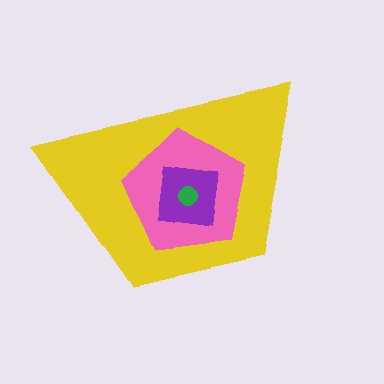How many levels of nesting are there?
4.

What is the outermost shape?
The yellow trapezoid.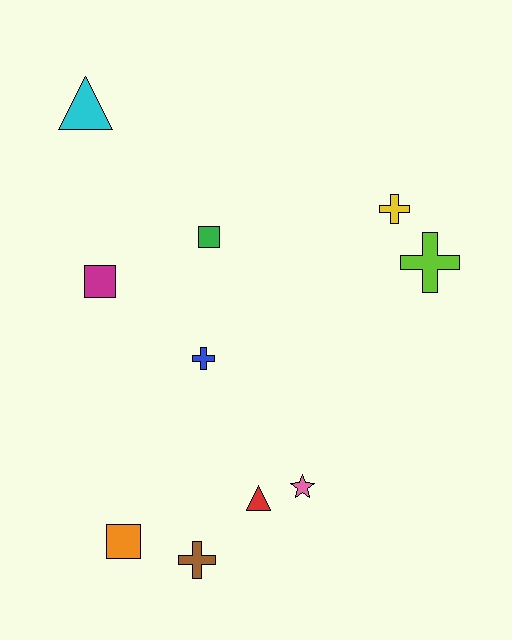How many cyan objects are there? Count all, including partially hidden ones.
There is 1 cyan object.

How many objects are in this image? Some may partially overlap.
There are 10 objects.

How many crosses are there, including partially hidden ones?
There are 4 crosses.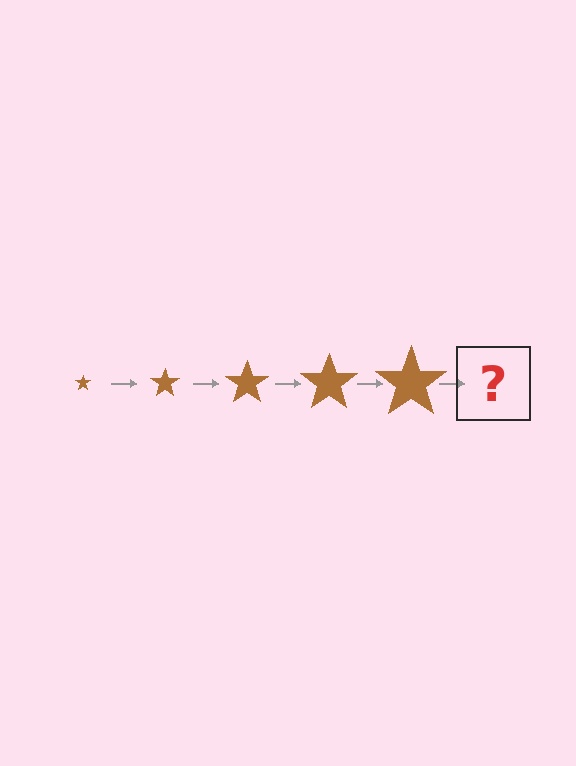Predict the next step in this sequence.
The next step is a brown star, larger than the previous one.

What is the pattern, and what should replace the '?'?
The pattern is that the star gets progressively larger each step. The '?' should be a brown star, larger than the previous one.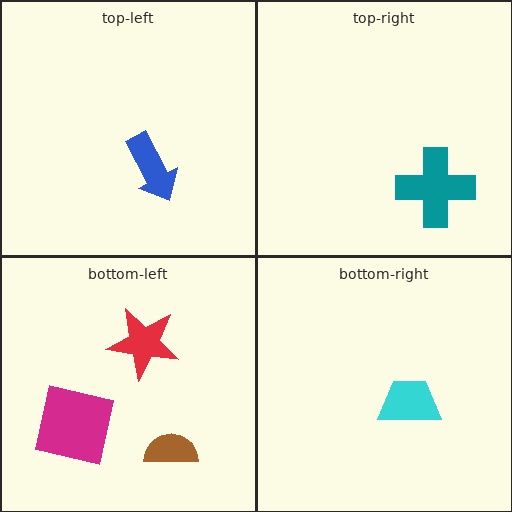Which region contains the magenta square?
The bottom-left region.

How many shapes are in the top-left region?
1.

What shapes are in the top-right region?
The teal cross.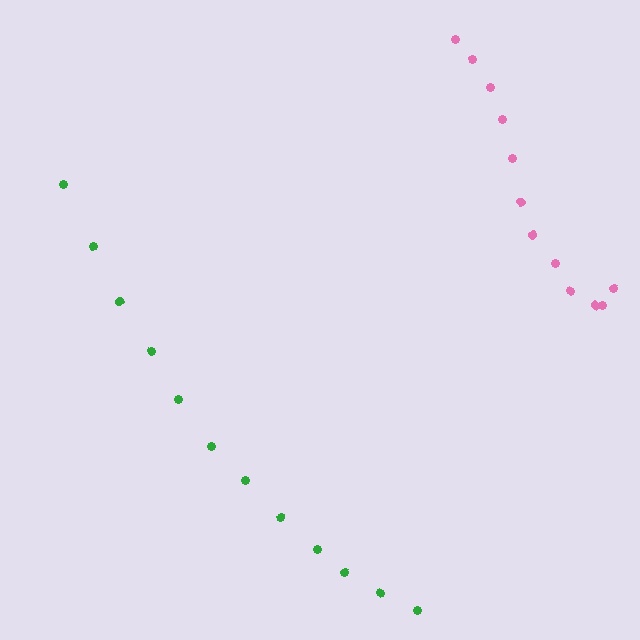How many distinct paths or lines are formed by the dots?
There are 2 distinct paths.